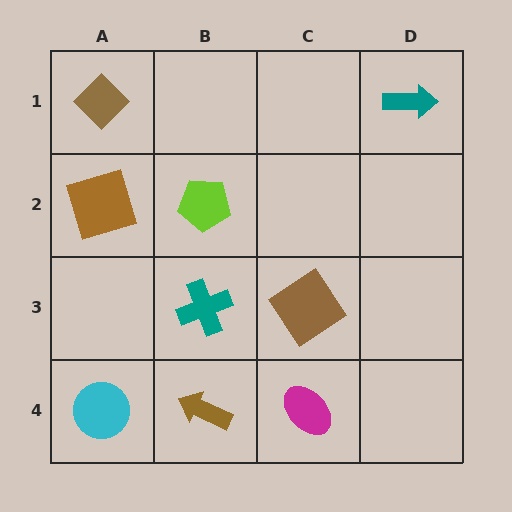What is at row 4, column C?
A magenta ellipse.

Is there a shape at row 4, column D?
No, that cell is empty.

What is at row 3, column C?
A brown diamond.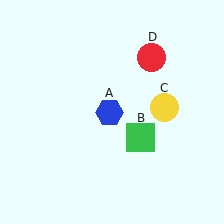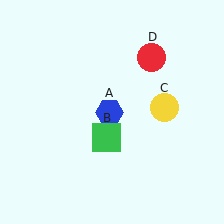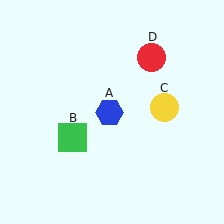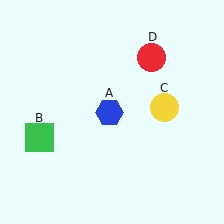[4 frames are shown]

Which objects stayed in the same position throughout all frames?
Blue hexagon (object A) and yellow circle (object C) and red circle (object D) remained stationary.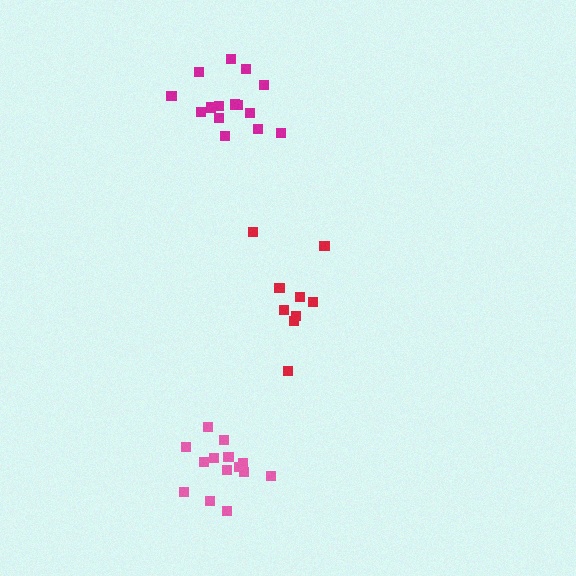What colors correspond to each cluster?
The clusters are colored: pink, red, magenta.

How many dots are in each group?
Group 1: 14 dots, Group 2: 9 dots, Group 3: 15 dots (38 total).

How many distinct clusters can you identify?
There are 3 distinct clusters.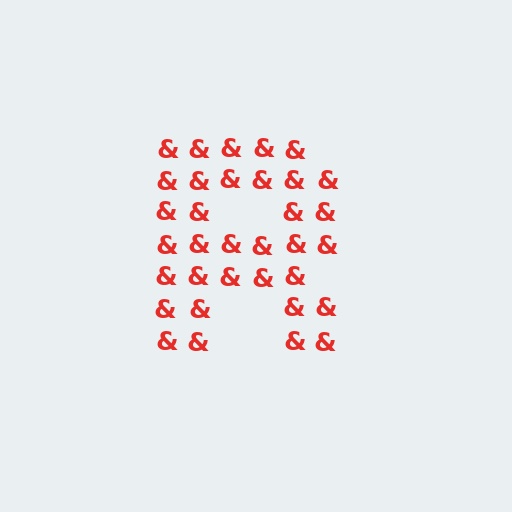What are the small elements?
The small elements are ampersands.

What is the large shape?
The large shape is the letter R.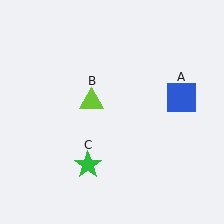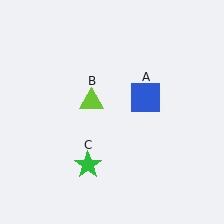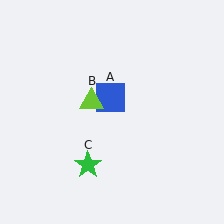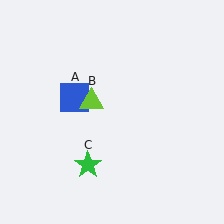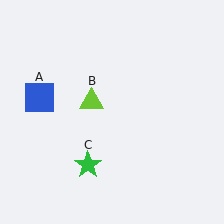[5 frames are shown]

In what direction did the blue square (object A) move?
The blue square (object A) moved left.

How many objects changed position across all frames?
1 object changed position: blue square (object A).